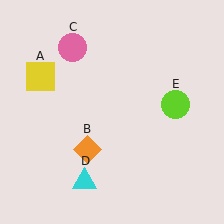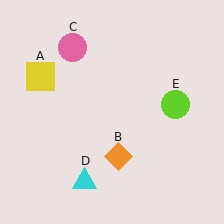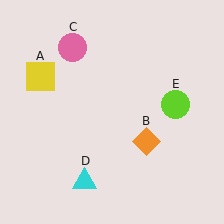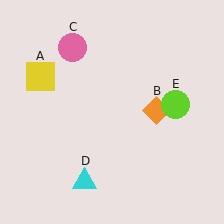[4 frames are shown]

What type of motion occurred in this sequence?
The orange diamond (object B) rotated counterclockwise around the center of the scene.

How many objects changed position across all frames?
1 object changed position: orange diamond (object B).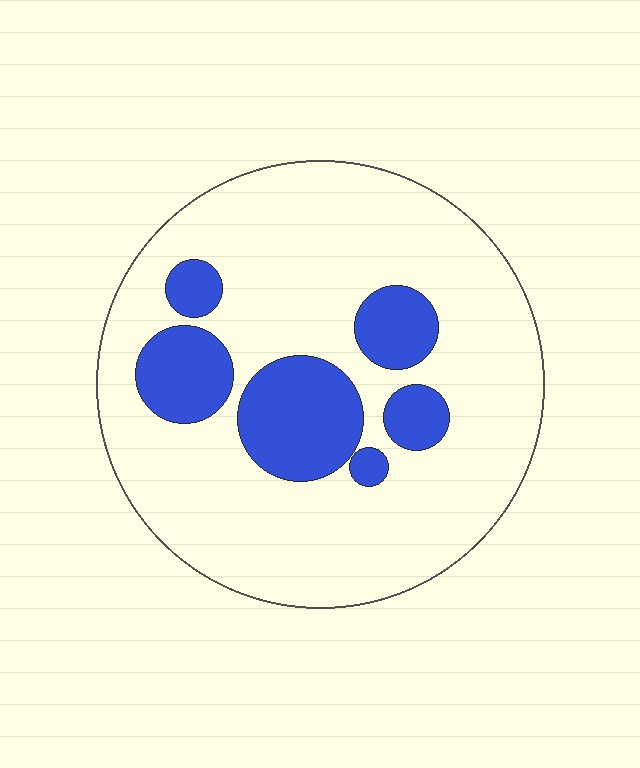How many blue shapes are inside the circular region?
6.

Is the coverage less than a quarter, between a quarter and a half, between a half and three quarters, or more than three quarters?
Less than a quarter.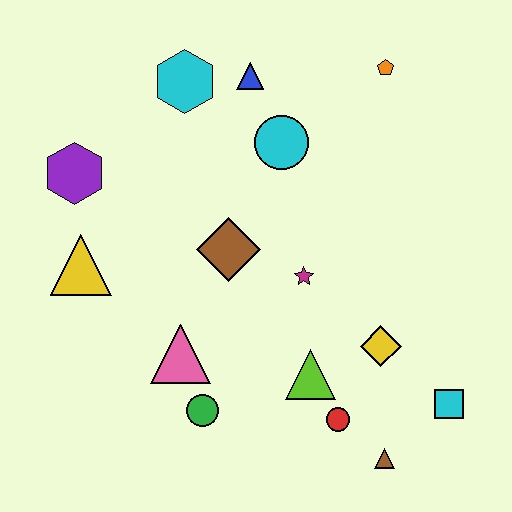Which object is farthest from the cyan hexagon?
The brown triangle is farthest from the cyan hexagon.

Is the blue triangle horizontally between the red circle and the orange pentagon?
No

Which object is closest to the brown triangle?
The red circle is closest to the brown triangle.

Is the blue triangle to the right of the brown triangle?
No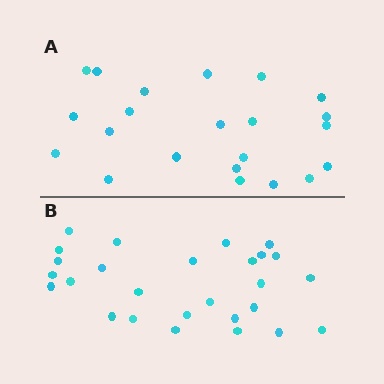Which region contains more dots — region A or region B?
Region B (the bottom region) has more dots.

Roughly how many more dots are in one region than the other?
Region B has about 5 more dots than region A.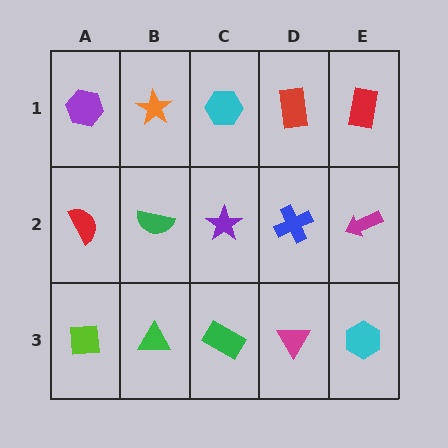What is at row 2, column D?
A blue cross.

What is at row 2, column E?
A magenta arrow.